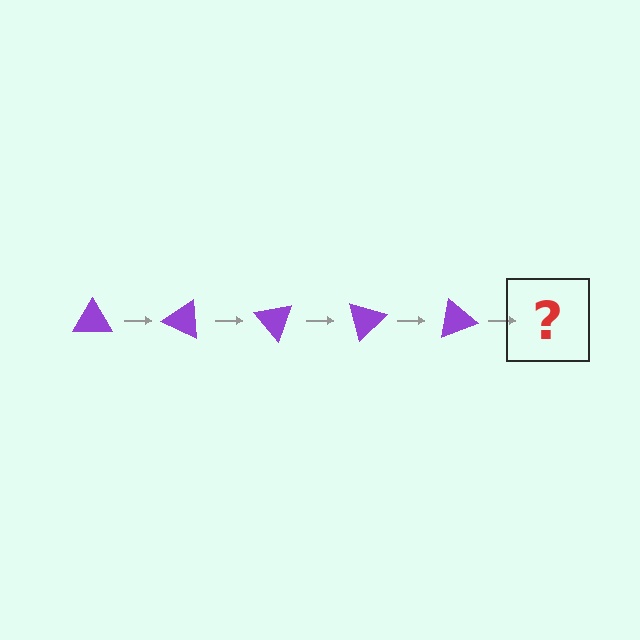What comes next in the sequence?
The next element should be a purple triangle rotated 125 degrees.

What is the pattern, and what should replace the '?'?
The pattern is that the triangle rotates 25 degrees each step. The '?' should be a purple triangle rotated 125 degrees.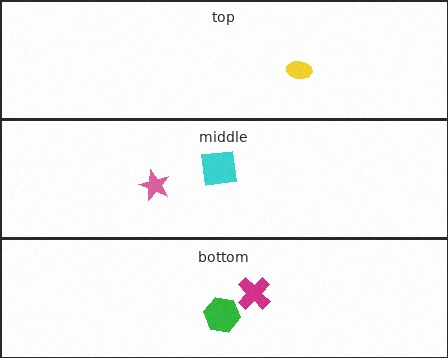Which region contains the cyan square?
The middle region.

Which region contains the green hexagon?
The bottom region.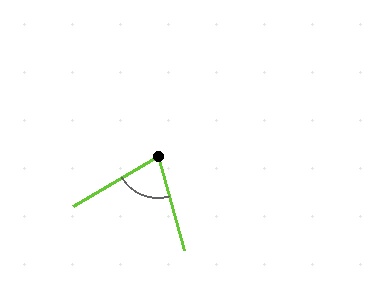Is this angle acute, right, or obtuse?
It is acute.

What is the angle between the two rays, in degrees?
Approximately 75 degrees.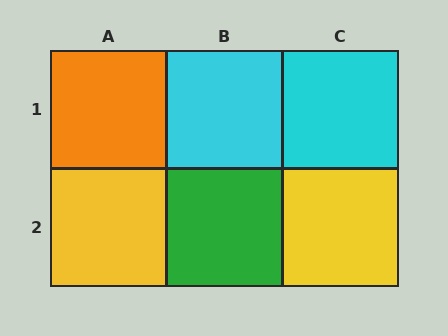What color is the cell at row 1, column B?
Cyan.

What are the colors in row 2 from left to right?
Yellow, green, yellow.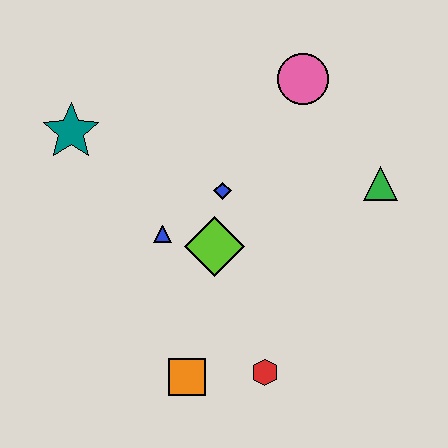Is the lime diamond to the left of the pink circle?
Yes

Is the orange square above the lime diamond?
No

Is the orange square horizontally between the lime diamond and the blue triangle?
Yes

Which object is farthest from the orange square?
The pink circle is farthest from the orange square.